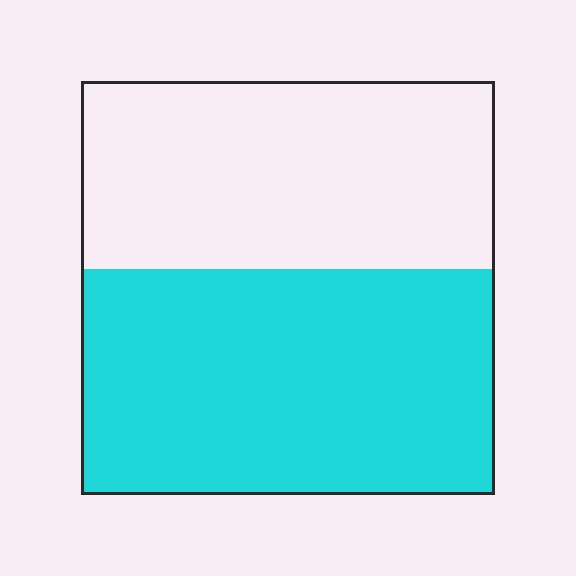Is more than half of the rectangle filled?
Yes.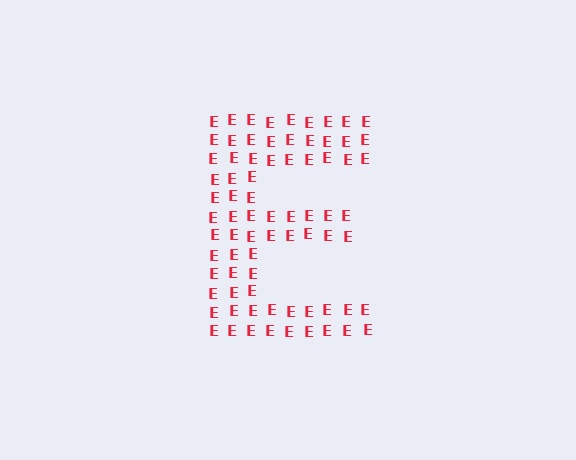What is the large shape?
The large shape is the letter E.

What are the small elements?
The small elements are letter E's.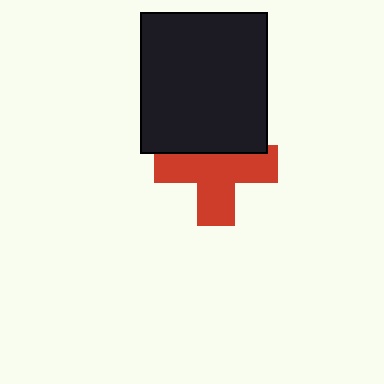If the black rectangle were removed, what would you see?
You would see the complete red cross.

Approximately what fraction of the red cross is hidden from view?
Roughly 32% of the red cross is hidden behind the black rectangle.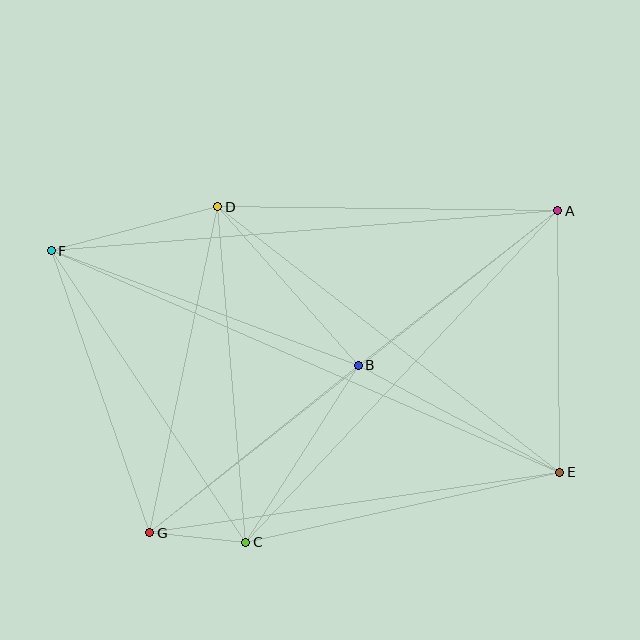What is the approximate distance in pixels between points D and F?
The distance between D and F is approximately 172 pixels.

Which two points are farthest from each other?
Points E and F are farthest from each other.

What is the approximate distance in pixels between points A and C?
The distance between A and C is approximately 456 pixels.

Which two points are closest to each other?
Points C and G are closest to each other.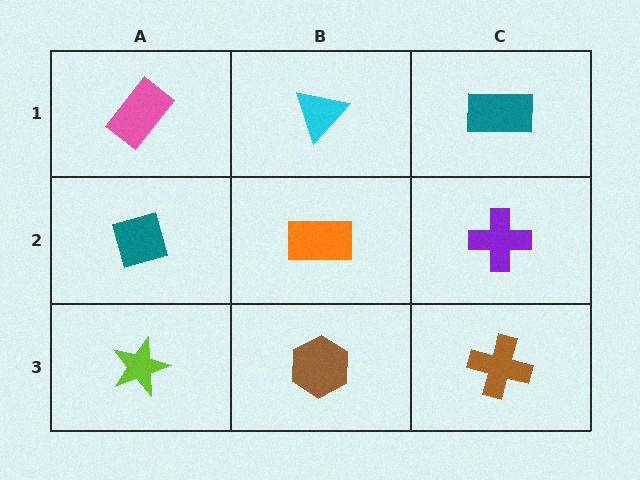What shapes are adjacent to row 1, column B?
An orange rectangle (row 2, column B), a pink rectangle (row 1, column A), a teal rectangle (row 1, column C).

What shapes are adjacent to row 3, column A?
A teal diamond (row 2, column A), a brown hexagon (row 3, column B).